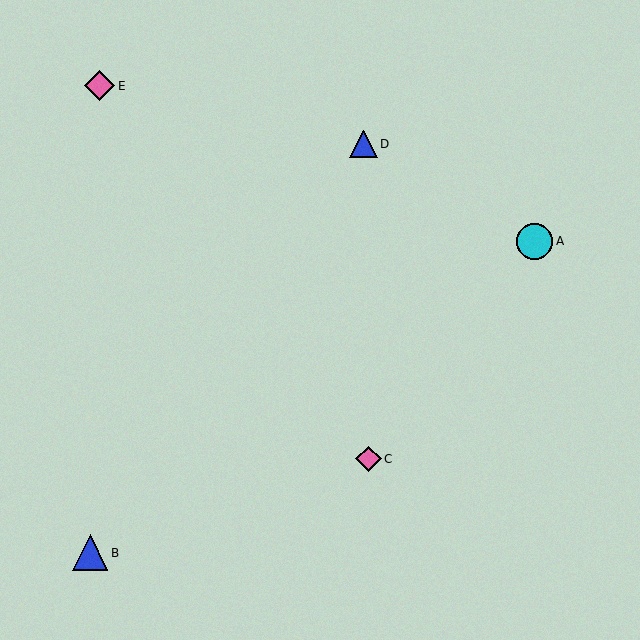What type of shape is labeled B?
Shape B is a blue triangle.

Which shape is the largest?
The cyan circle (labeled A) is the largest.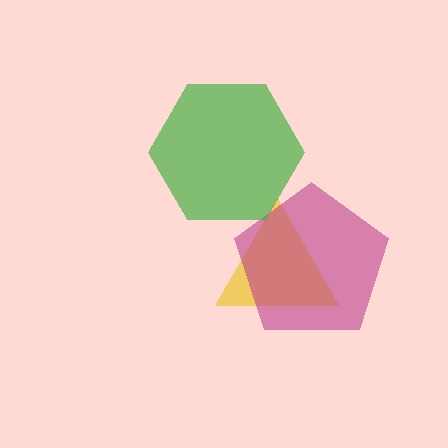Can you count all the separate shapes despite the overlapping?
Yes, there are 3 separate shapes.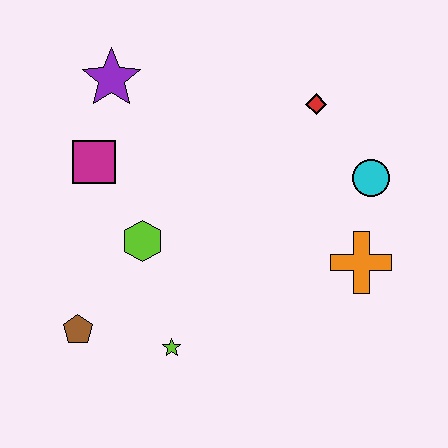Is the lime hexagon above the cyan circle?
No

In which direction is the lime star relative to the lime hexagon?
The lime star is below the lime hexagon.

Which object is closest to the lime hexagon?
The magenta square is closest to the lime hexagon.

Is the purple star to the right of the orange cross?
No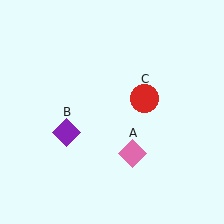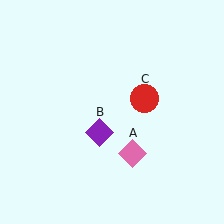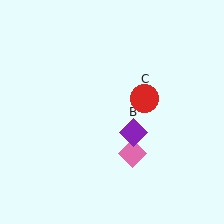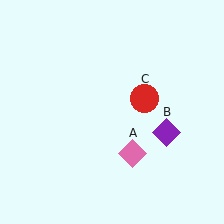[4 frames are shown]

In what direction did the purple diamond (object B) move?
The purple diamond (object B) moved right.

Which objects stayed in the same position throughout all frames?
Pink diamond (object A) and red circle (object C) remained stationary.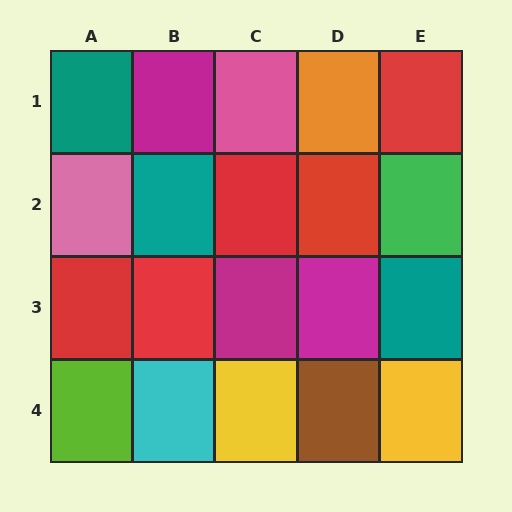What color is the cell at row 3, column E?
Teal.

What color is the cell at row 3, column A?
Red.